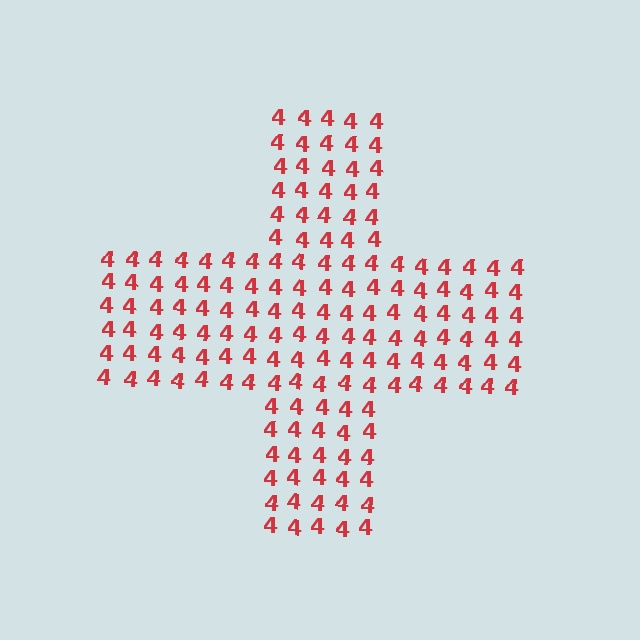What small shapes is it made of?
It is made of small digit 4's.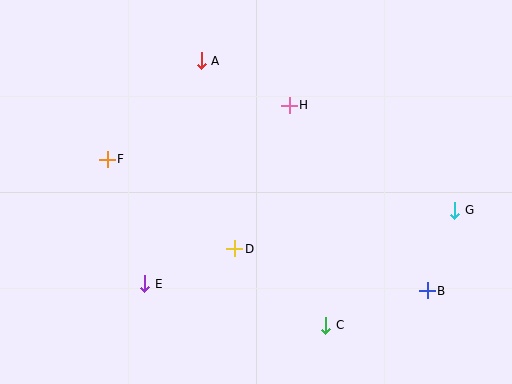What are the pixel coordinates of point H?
Point H is at (289, 105).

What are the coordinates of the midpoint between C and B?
The midpoint between C and B is at (377, 308).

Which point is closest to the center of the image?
Point D at (235, 249) is closest to the center.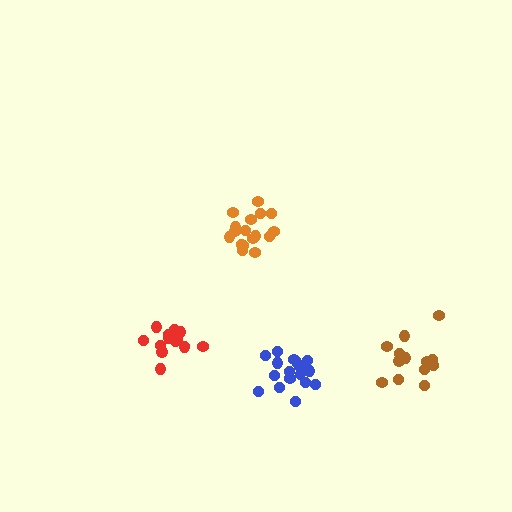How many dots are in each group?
Group 1: 14 dots, Group 2: 17 dots, Group 3: 18 dots, Group 4: 14 dots (63 total).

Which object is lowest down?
The blue cluster is bottommost.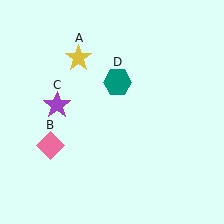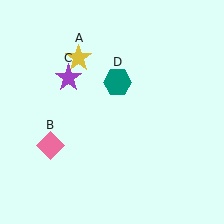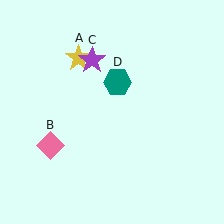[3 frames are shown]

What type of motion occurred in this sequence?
The purple star (object C) rotated clockwise around the center of the scene.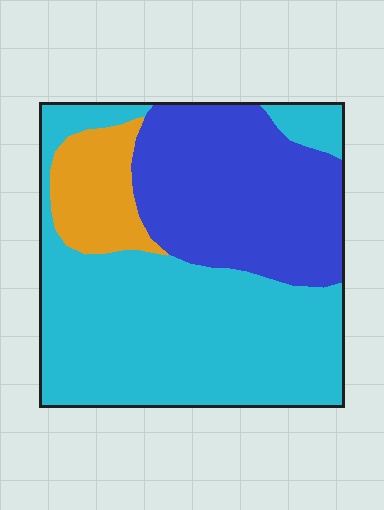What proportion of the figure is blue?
Blue takes up about one third (1/3) of the figure.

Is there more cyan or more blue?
Cyan.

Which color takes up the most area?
Cyan, at roughly 55%.